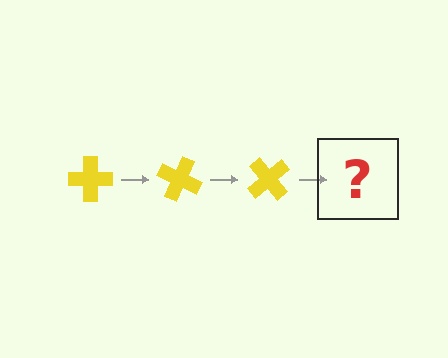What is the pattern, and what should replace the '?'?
The pattern is that the cross rotates 25 degrees each step. The '?' should be a yellow cross rotated 75 degrees.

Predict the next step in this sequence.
The next step is a yellow cross rotated 75 degrees.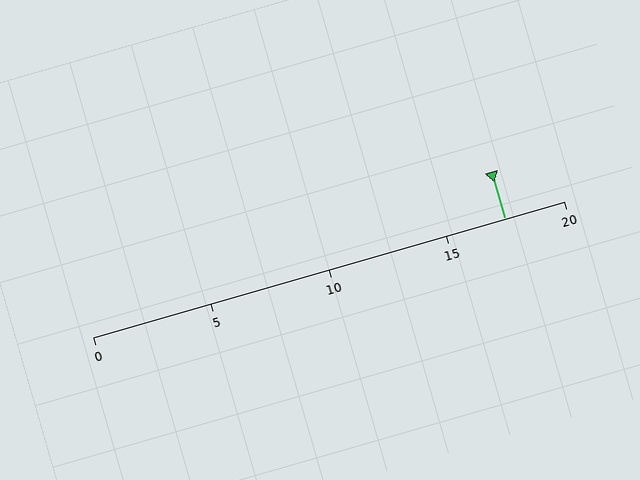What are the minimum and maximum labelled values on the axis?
The axis runs from 0 to 20.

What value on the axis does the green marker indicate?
The marker indicates approximately 17.5.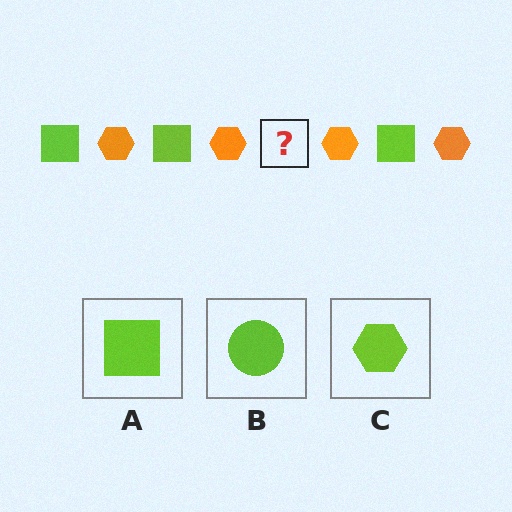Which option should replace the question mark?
Option A.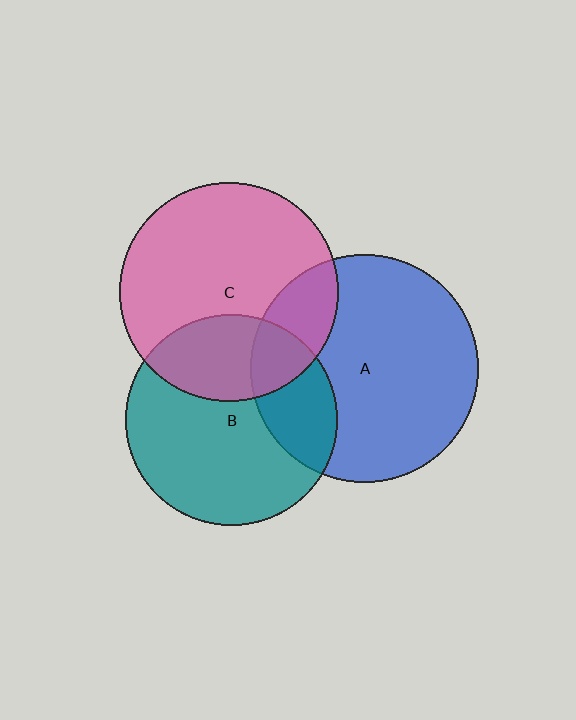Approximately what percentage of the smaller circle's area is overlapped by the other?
Approximately 30%.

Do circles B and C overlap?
Yes.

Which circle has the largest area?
Circle A (blue).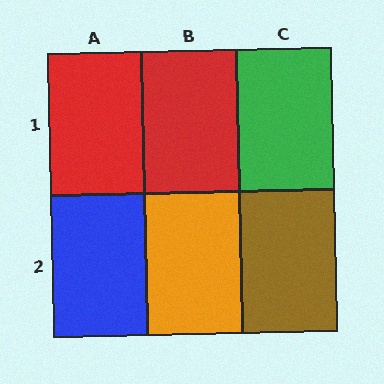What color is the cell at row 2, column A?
Blue.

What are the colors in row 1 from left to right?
Red, red, green.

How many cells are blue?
1 cell is blue.